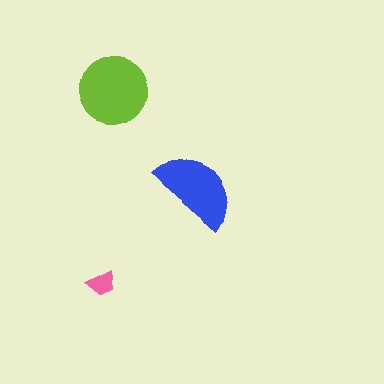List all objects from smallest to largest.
The pink trapezoid, the blue semicircle, the lime circle.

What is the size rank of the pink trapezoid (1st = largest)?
3rd.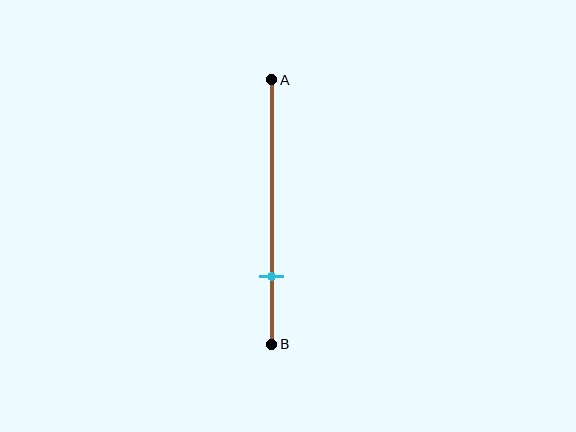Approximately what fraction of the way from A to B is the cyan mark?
The cyan mark is approximately 75% of the way from A to B.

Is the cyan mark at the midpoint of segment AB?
No, the mark is at about 75% from A, not at the 50% midpoint.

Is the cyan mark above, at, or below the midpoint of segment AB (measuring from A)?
The cyan mark is below the midpoint of segment AB.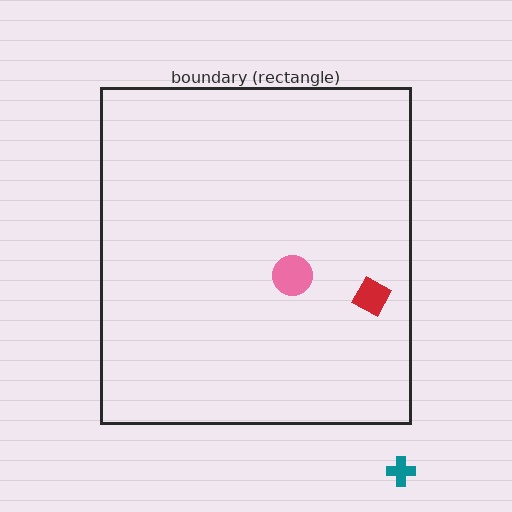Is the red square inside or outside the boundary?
Inside.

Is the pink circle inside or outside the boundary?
Inside.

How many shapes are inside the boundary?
2 inside, 1 outside.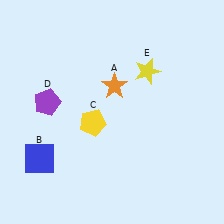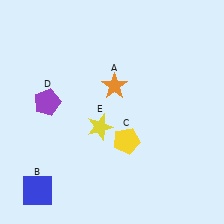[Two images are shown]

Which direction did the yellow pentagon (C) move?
The yellow pentagon (C) moved right.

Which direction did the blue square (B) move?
The blue square (B) moved down.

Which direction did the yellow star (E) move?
The yellow star (E) moved down.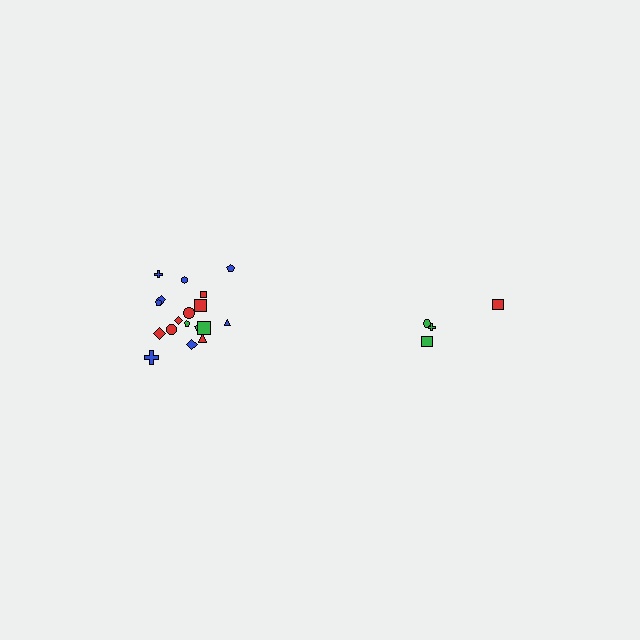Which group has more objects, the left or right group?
The left group.